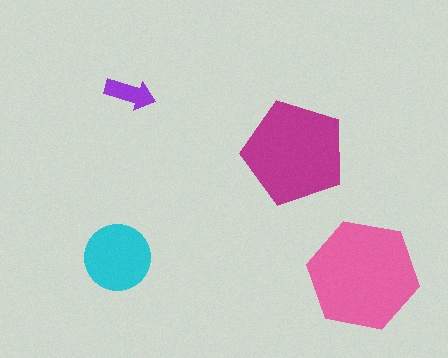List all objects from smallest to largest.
The purple arrow, the cyan circle, the magenta pentagon, the pink hexagon.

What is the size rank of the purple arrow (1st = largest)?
4th.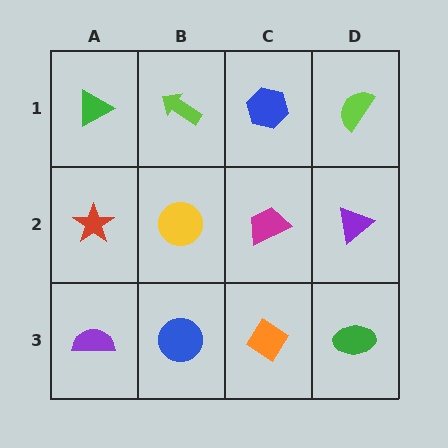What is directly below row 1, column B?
A yellow circle.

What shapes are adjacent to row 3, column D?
A purple triangle (row 2, column D), an orange diamond (row 3, column C).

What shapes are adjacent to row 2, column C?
A blue hexagon (row 1, column C), an orange diamond (row 3, column C), a yellow circle (row 2, column B), a purple triangle (row 2, column D).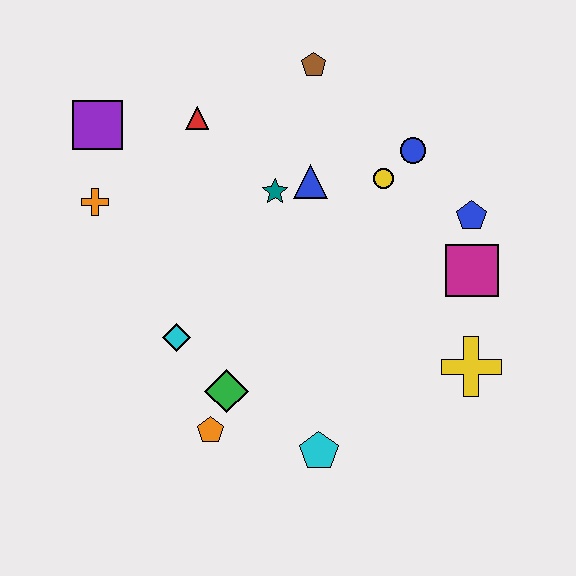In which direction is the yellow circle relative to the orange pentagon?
The yellow circle is above the orange pentagon.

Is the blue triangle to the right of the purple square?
Yes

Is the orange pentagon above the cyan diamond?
No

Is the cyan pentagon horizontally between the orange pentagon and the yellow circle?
Yes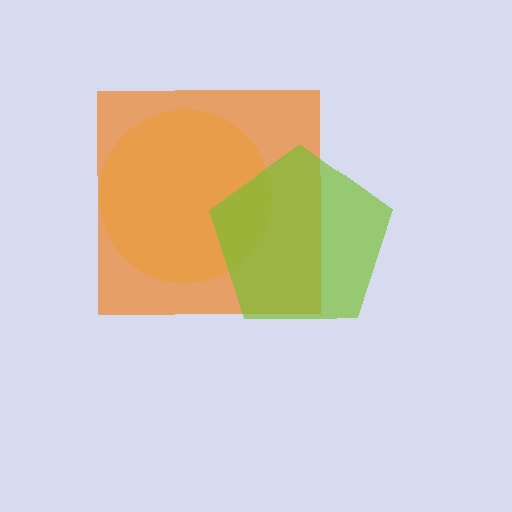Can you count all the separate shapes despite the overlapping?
Yes, there are 3 separate shapes.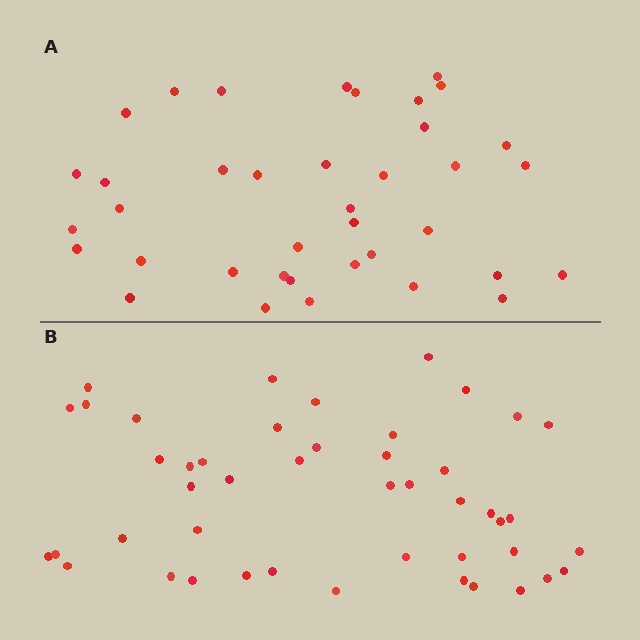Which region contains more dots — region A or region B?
Region B (the bottom region) has more dots.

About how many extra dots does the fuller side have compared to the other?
Region B has roughly 8 or so more dots than region A.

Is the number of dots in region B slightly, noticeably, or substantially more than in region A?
Region B has only slightly more — the two regions are fairly close. The ratio is roughly 1.2 to 1.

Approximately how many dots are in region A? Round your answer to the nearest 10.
About 40 dots. (The exact count is 38, which rounds to 40.)